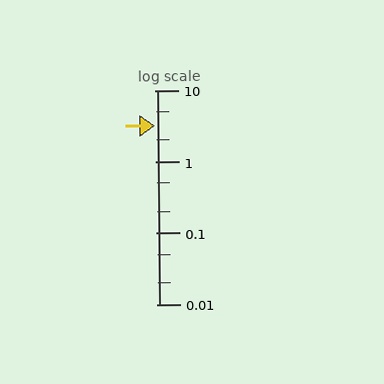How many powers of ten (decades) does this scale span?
The scale spans 3 decades, from 0.01 to 10.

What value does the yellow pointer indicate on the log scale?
The pointer indicates approximately 3.2.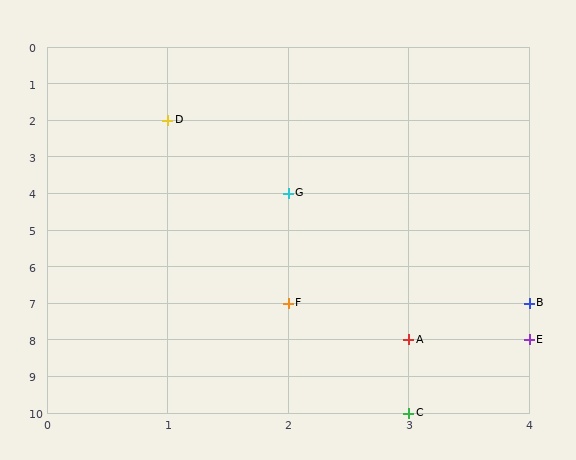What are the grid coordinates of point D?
Point D is at grid coordinates (1, 2).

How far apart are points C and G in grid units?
Points C and G are 1 column and 6 rows apart (about 6.1 grid units diagonally).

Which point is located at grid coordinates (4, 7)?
Point B is at (4, 7).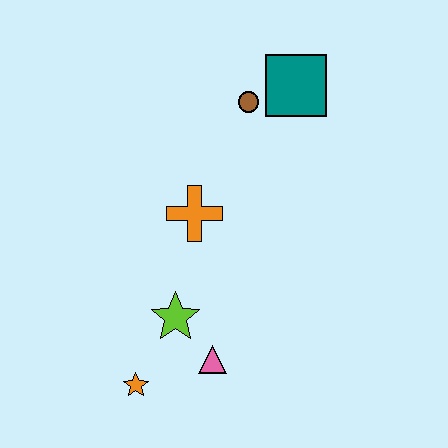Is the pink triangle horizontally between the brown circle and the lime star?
Yes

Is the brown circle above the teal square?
No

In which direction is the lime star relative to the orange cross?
The lime star is below the orange cross.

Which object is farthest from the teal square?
The orange star is farthest from the teal square.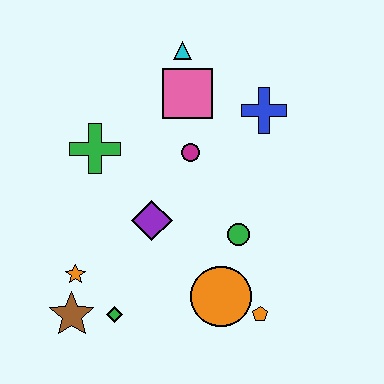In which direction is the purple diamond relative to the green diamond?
The purple diamond is above the green diamond.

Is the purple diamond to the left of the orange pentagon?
Yes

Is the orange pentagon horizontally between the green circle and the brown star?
No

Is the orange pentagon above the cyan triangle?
No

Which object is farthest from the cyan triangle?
The brown star is farthest from the cyan triangle.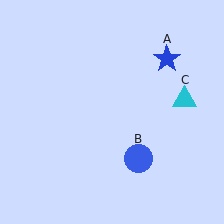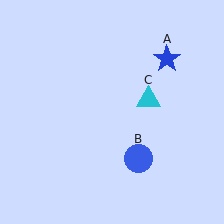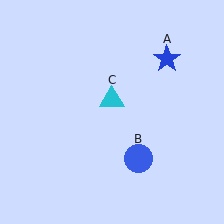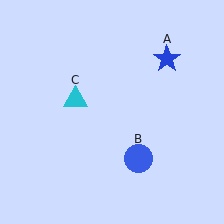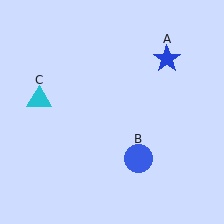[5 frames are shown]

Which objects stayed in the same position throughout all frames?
Blue star (object A) and blue circle (object B) remained stationary.